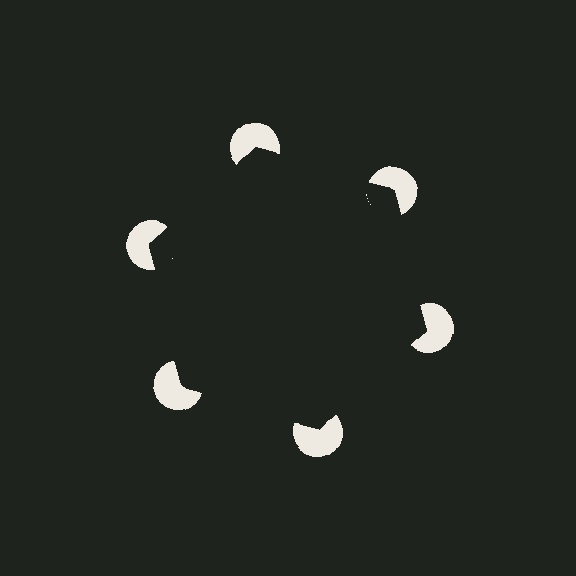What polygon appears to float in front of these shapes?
An illusory hexagon — its edges are inferred from the aligned wedge cuts in the pac-man discs, not physically drawn.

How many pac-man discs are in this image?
There are 6 — one at each vertex of the illusory hexagon.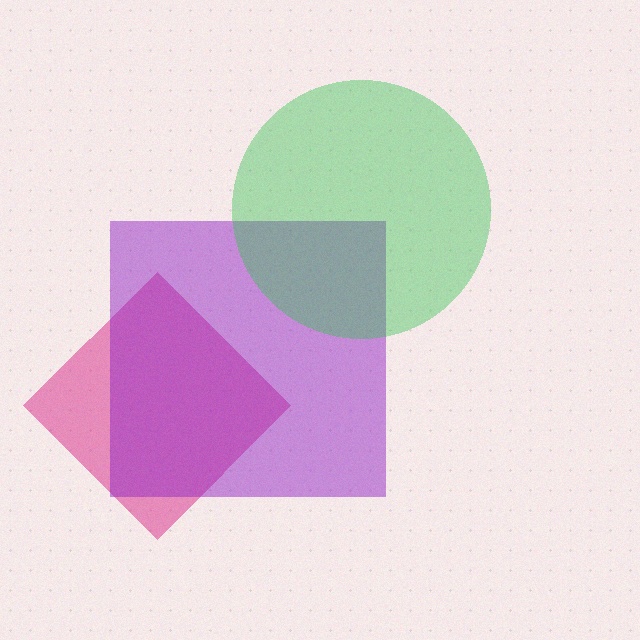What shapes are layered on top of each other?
The layered shapes are: a magenta diamond, a purple square, a green circle.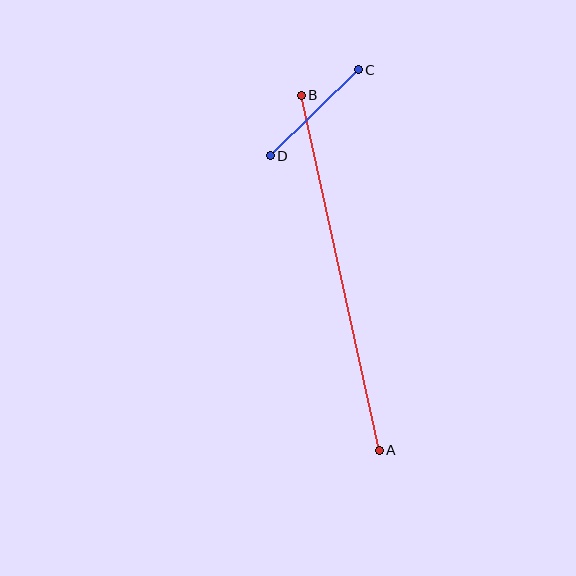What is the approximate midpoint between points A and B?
The midpoint is at approximately (340, 273) pixels.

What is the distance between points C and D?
The distance is approximately 123 pixels.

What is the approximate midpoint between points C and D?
The midpoint is at approximately (314, 113) pixels.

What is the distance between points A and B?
The distance is approximately 363 pixels.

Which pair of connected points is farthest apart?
Points A and B are farthest apart.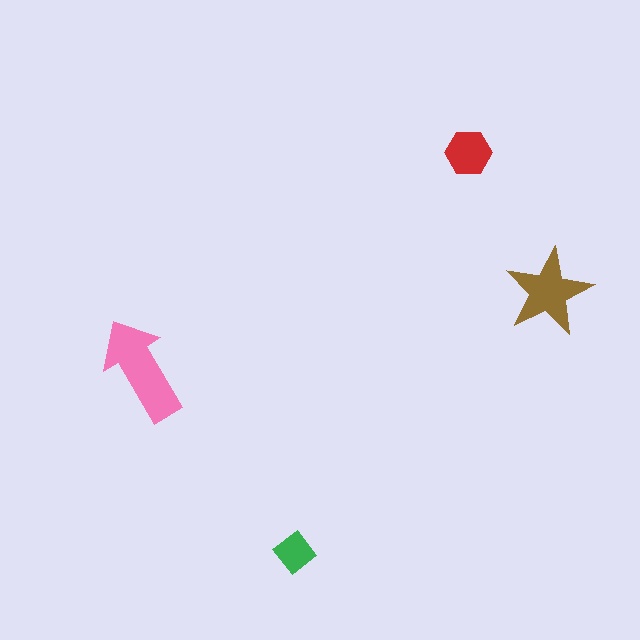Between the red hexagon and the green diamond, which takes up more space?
The red hexagon.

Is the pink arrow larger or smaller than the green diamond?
Larger.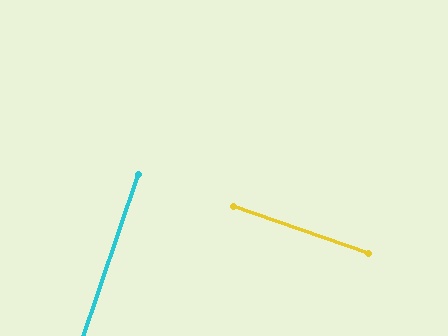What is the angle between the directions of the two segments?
Approximately 89 degrees.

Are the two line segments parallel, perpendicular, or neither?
Perpendicular — they meet at approximately 89°.